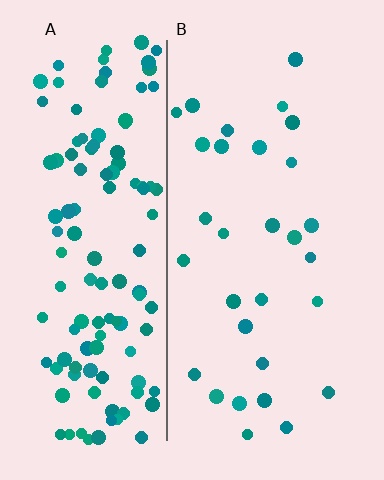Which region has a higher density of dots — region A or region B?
A (the left).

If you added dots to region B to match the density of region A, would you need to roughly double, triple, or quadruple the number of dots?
Approximately quadruple.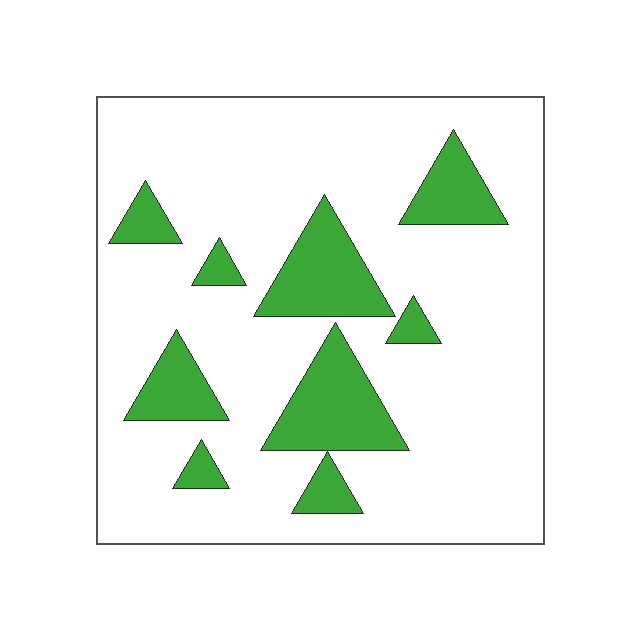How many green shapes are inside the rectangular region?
9.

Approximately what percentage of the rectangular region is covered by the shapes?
Approximately 20%.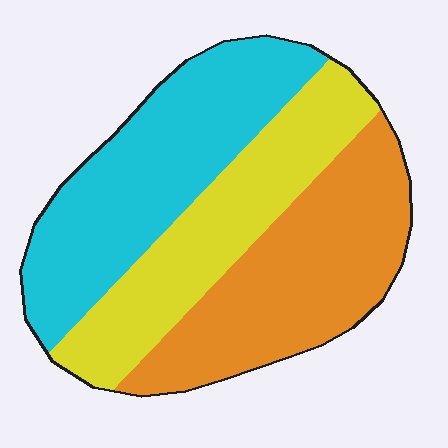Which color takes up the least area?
Yellow, at roughly 30%.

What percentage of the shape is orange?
Orange takes up between a quarter and a half of the shape.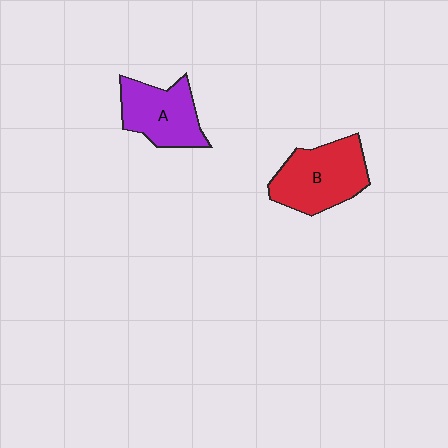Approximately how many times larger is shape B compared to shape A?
Approximately 1.2 times.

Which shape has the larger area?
Shape B (red).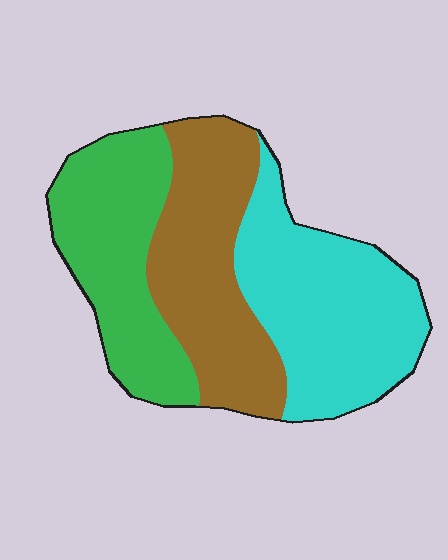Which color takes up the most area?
Cyan, at roughly 35%.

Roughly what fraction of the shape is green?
Green takes up between a sixth and a third of the shape.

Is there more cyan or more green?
Cyan.